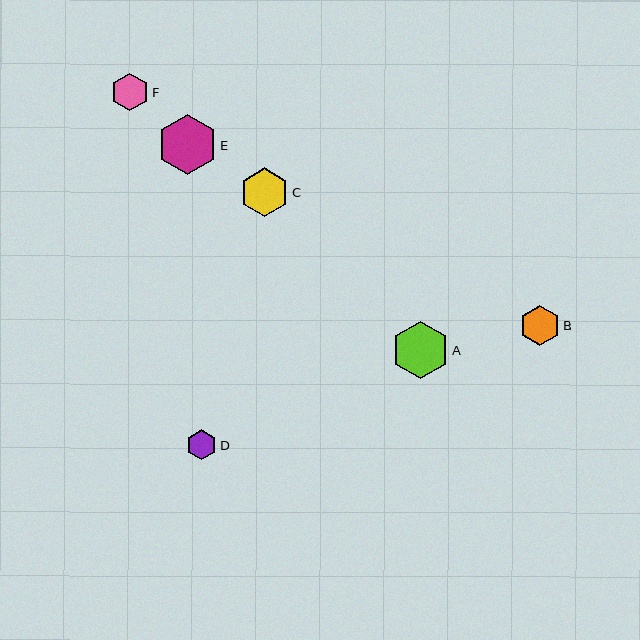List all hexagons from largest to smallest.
From largest to smallest: E, A, C, B, F, D.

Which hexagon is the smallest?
Hexagon D is the smallest with a size of approximately 30 pixels.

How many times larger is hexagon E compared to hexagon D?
Hexagon E is approximately 2.0 times the size of hexagon D.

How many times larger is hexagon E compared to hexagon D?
Hexagon E is approximately 2.0 times the size of hexagon D.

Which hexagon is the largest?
Hexagon E is the largest with a size of approximately 60 pixels.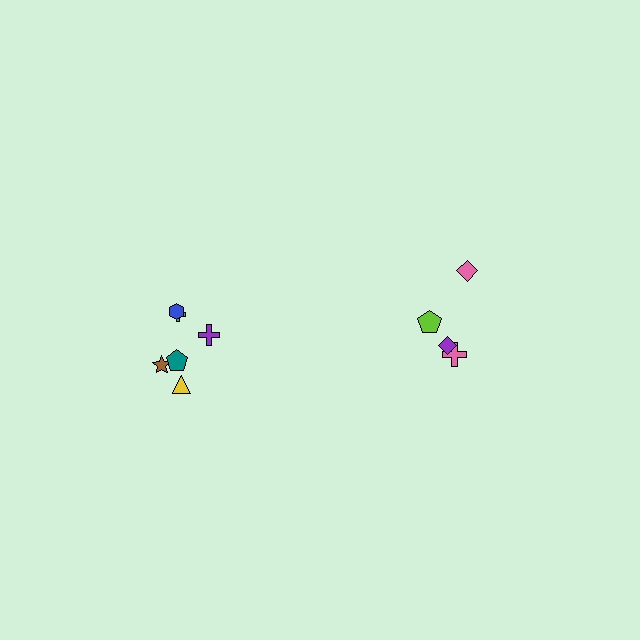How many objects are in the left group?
There are 6 objects.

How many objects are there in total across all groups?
There are 10 objects.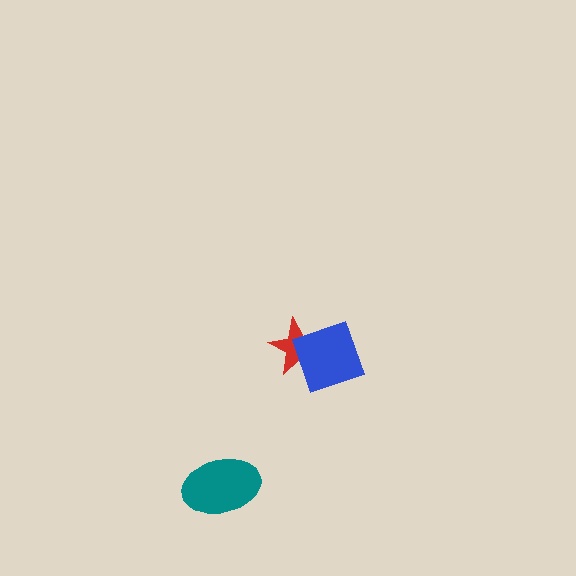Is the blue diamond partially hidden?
No, no other shape covers it.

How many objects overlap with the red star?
1 object overlaps with the red star.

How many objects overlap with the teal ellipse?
0 objects overlap with the teal ellipse.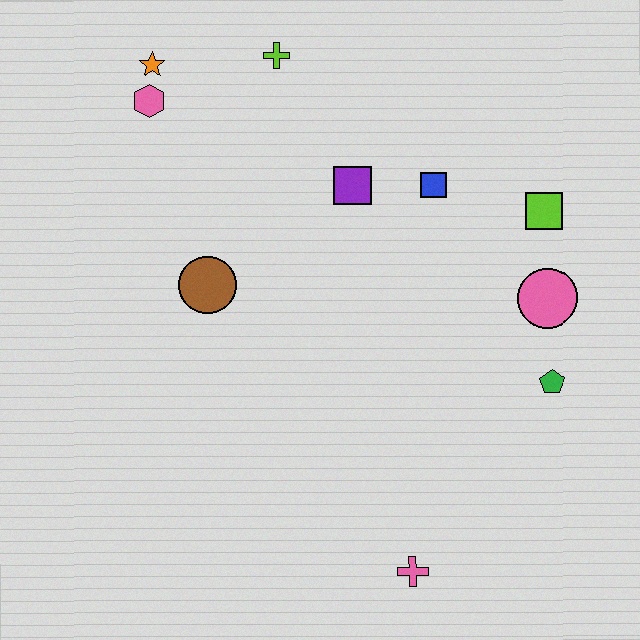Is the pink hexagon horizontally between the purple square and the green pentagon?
No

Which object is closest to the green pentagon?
The pink circle is closest to the green pentagon.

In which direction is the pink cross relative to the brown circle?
The pink cross is below the brown circle.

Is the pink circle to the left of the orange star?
No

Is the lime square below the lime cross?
Yes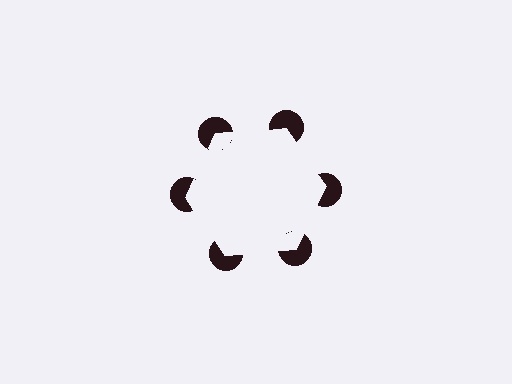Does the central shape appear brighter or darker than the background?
It typically appears slightly brighter than the background, even though no actual brightness change is drawn.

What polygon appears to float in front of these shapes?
An illusory hexagon — its edges are inferred from the aligned wedge cuts in the pac-man discs, not physically drawn.